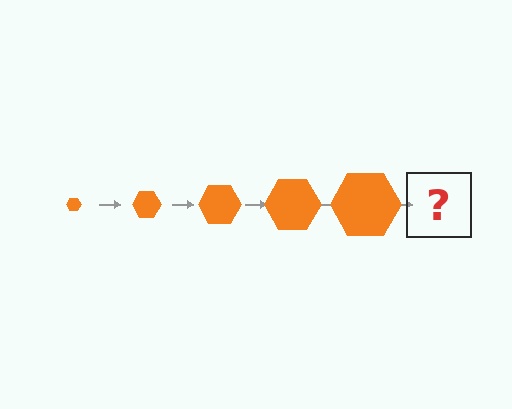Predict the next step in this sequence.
The next step is an orange hexagon, larger than the previous one.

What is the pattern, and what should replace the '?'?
The pattern is that the hexagon gets progressively larger each step. The '?' should be an orange hexagon, larger than the previous one.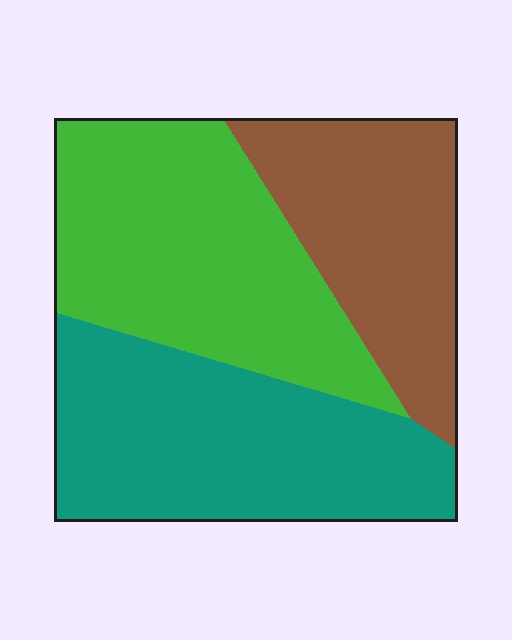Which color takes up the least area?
Brown, at roughly 25%.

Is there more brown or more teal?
Teal.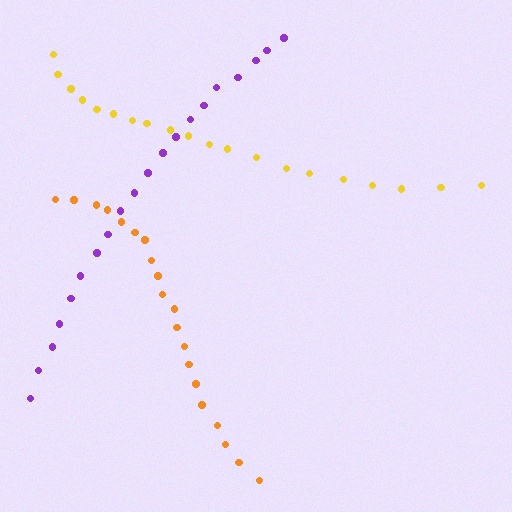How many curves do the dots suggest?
There are 3 distinct paths.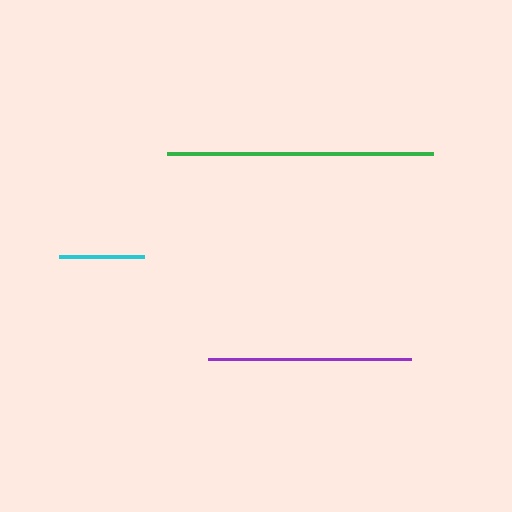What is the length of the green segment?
The green segment is approximately 266 pixels long.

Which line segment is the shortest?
The cyan line is the shortest at approximately 85 pixels.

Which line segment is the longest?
The green line is the longest at approximately 266 pixels.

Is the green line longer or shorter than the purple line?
The green line is longer than the purple line.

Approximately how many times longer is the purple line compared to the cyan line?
The purple line is approximately 2.4 times the length of the cyan line.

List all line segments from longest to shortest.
From longest to shortest: green, purple, cyan.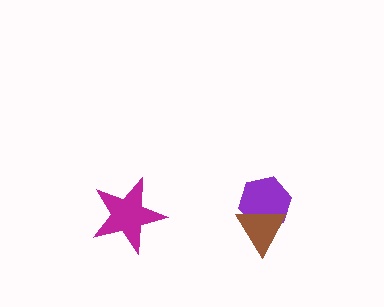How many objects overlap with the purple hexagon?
1 object overlaps with the purple hexagon.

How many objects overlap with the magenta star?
0 objects overlap with the magenta star.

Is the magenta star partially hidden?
No, no other shape covers it.